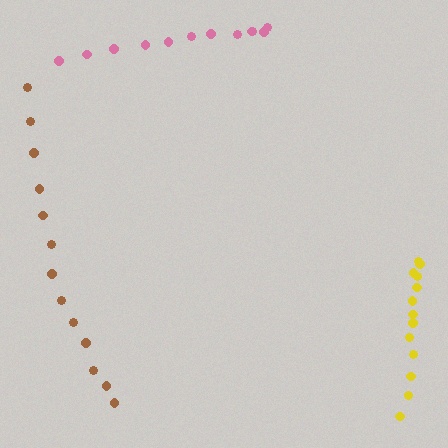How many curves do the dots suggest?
There are 3 distinct paths.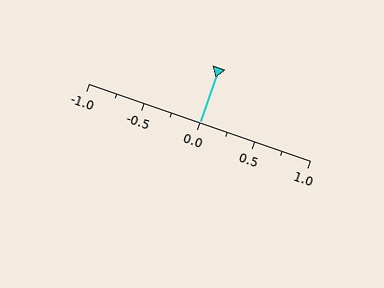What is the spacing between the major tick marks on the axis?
The major ticks are spaced 0.5 apart.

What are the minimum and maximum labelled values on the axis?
The axis runs from -1.0 to 1.0.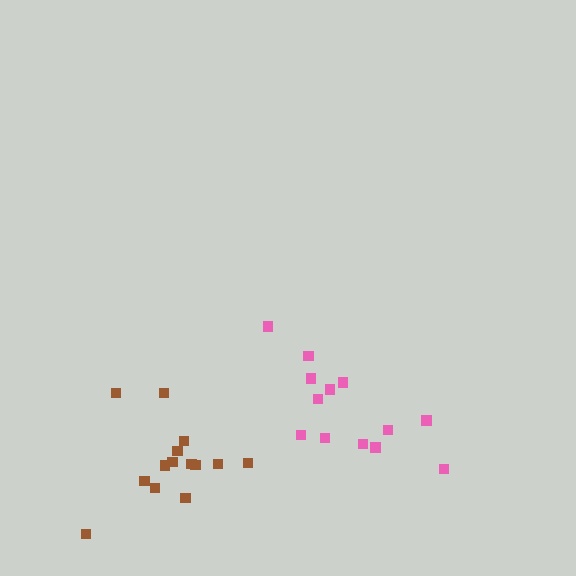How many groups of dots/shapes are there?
There are 2 groups.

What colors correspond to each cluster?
The clusters are colored: brown, pink.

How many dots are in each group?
Group 1: 14 dots, Group 2: 13 dots (27 total).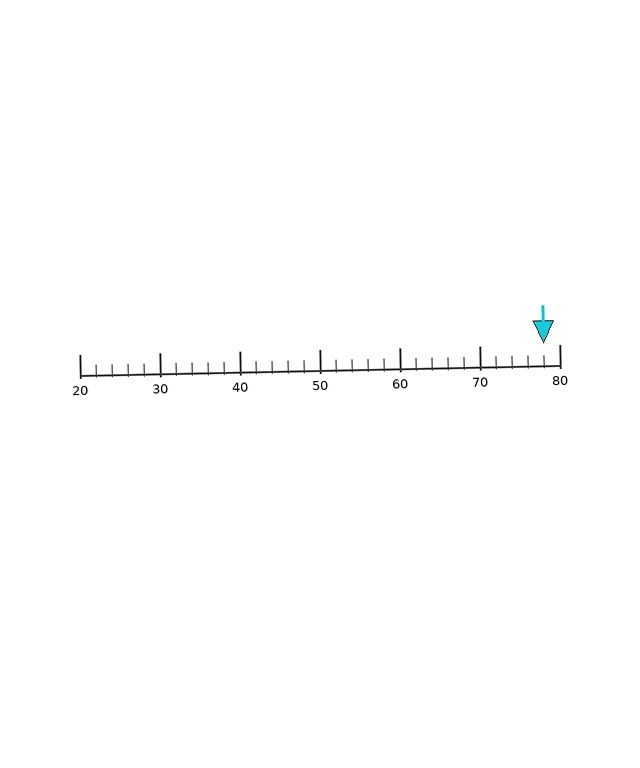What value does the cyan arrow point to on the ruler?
The cyan arrow points to approximately 78.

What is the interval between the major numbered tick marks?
The major tick marks are spaced 10 units apart.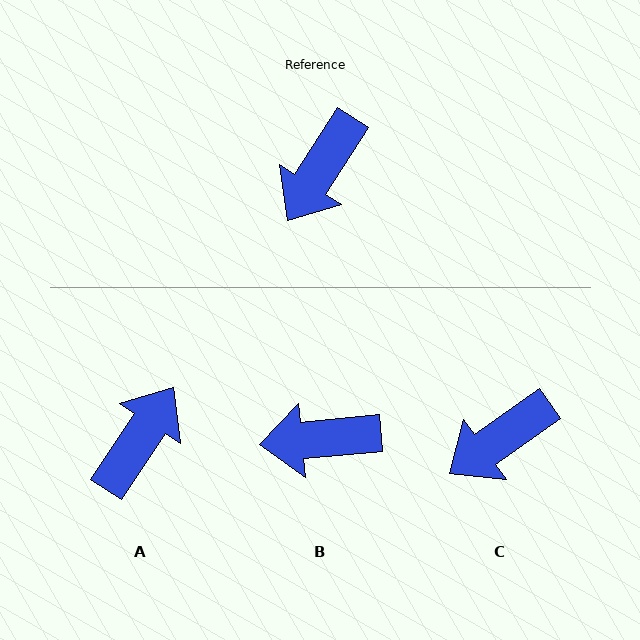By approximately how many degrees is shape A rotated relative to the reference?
Approximately 179 degrees counter-clockwise.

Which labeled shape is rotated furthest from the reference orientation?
A, about 179 degrees away.